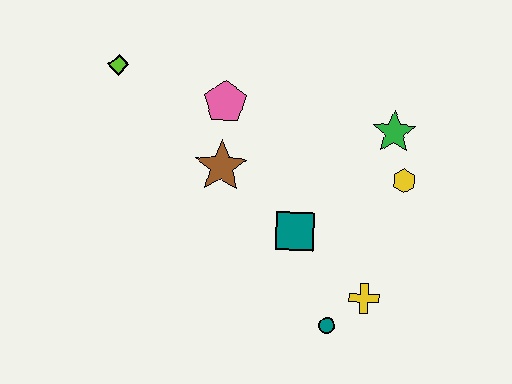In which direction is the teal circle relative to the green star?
The teal circle is below the green star.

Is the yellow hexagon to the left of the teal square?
No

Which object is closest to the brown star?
The pink pentagon is closest to the brown star.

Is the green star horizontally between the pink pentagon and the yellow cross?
No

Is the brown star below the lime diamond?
Yes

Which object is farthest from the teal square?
The lime diamond is farthest from the teal square.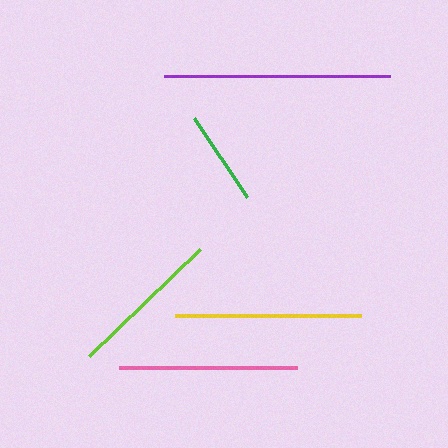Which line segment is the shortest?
The green line is the shortest at approximately 95 pixels.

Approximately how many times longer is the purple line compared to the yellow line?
The purple line is approximately 1.2 times the length of the yellow line.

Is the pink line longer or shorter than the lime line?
The pink line is longer than the lime line.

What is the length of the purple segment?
The purple segment is approximately 225 pixels long.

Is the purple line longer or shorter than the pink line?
The purple line is longer than the pink line.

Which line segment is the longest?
The purple line is the longest at approximately 225 pixels.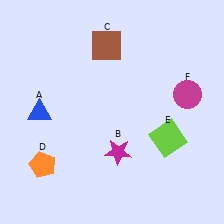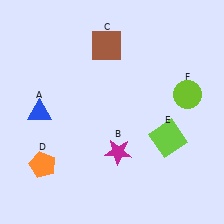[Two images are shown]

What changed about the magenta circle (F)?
In Image 1, F is magenta. In Image 2, it changed to lime.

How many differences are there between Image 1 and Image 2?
There is 1 difference between the two images.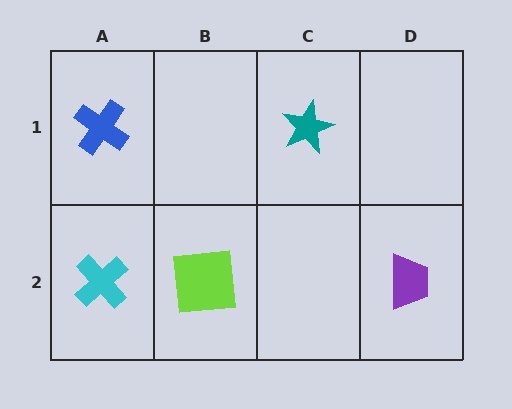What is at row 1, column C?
A teal star.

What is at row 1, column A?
A blue cross.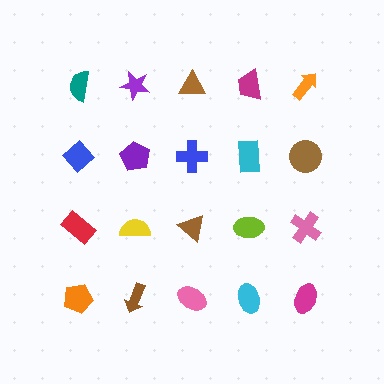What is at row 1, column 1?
A teal semicircle.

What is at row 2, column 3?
A blue cross.